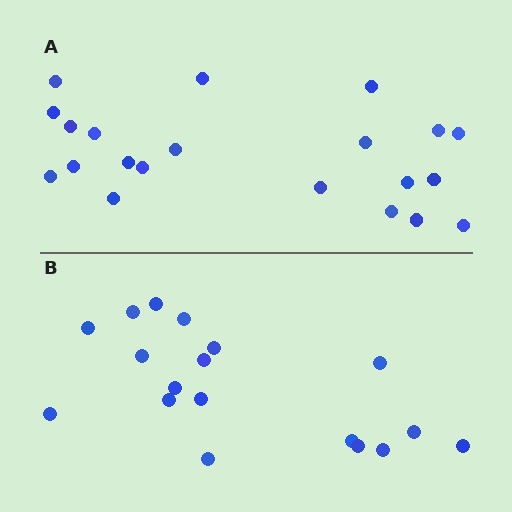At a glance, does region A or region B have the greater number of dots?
Region A (the top region) has more dots.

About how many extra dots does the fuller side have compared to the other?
Region A has just a few more — roughly 2 or 3 more dots than region B.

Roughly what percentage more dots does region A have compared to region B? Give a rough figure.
About 15% more.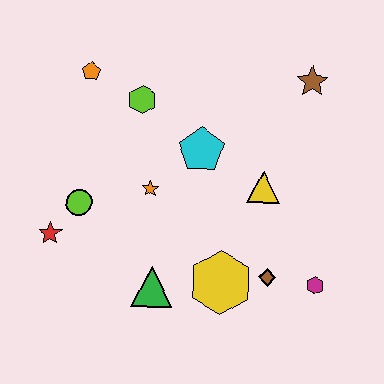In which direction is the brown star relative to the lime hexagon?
The brown star is to the right of the lime hexagon.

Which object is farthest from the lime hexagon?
The magenta hexagon is farthest from the lime hexagon.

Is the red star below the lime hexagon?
Yes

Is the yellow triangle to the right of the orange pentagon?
Yes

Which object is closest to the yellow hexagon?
The brown diamond is closest to the yellow hexagon.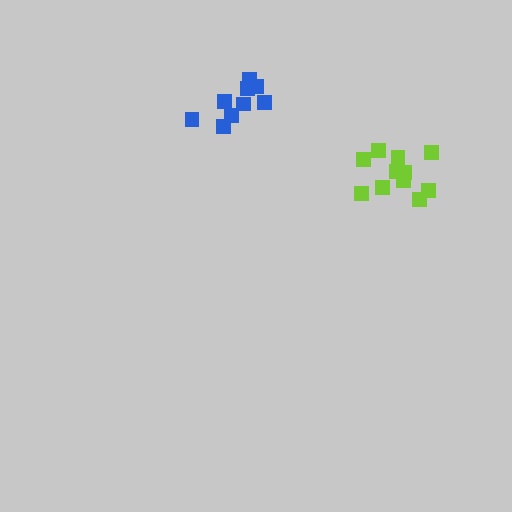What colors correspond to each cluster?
The clusters are colored: lime, blue.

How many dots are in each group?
Group 1: 11 dots, Group 2: 9 dots (20 total).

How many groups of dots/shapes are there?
There are 2 groups.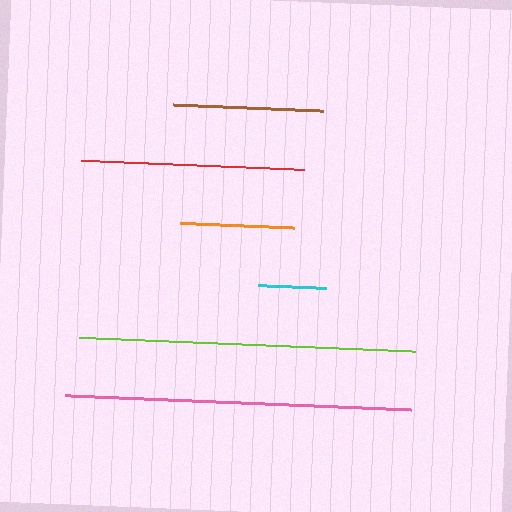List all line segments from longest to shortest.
From longest to shortest: pink, lime, red, brown, orange, cyan.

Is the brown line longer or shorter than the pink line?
The pink line is longer than the brown line.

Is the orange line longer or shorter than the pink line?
The pink line is longer than the orange line.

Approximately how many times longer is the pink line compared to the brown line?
The pink line is approximately 2.3 times the length of the brown line.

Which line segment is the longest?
The pink line is the longest at approximately 345 pixels.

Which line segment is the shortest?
The cyan line is the shortest at approximately 68 pixels.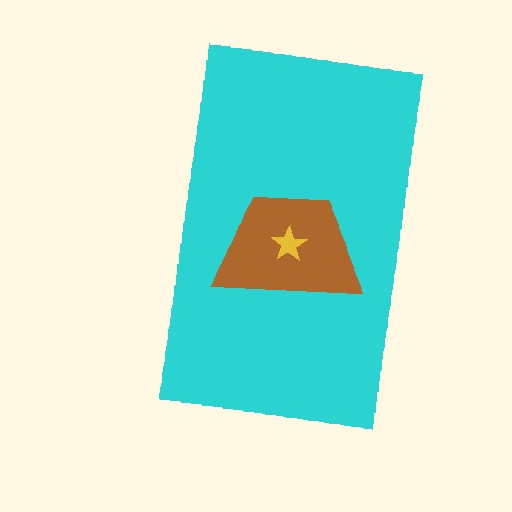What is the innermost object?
The yellow star.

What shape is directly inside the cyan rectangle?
The brown trapezoid.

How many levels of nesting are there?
3.